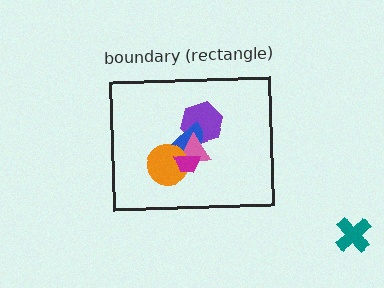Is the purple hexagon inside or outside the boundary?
Inside.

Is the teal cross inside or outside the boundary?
Outside.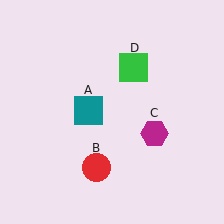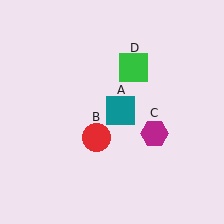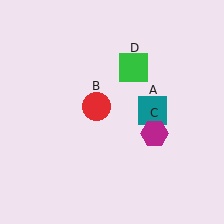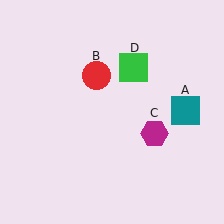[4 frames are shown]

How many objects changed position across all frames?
2 objects changed position: teal square (object A), red circle (object B).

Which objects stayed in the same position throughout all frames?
Magenta hexagon (object C) and green square (object D) remained stationary.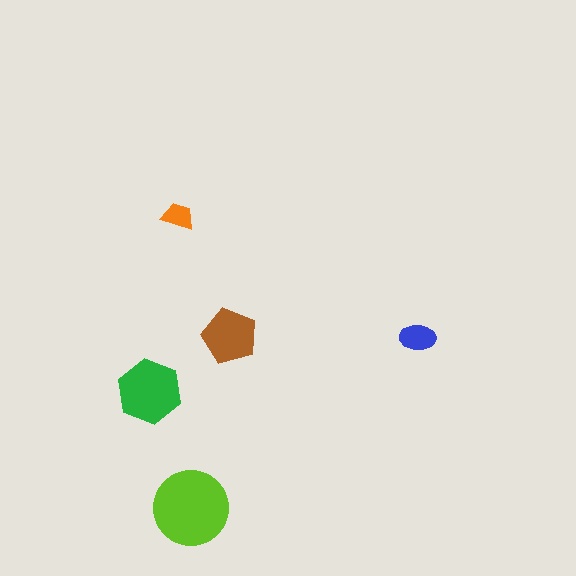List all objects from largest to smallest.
The lime circle, the green hexagon, the brown pentagon, the blue ellipse, the orange trapezoid.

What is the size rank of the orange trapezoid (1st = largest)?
5th.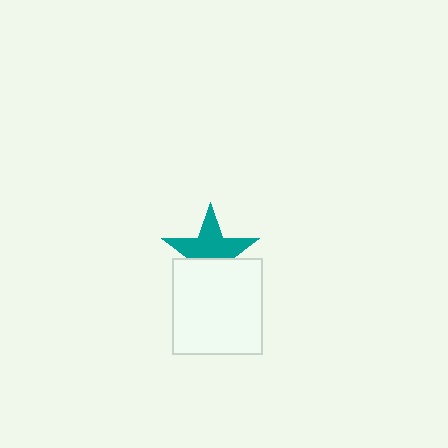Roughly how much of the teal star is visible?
About half of it is visible (roughly 59%).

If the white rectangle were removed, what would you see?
You would see the complete teal star.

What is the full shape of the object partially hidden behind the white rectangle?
The partially hidden object is a teal star.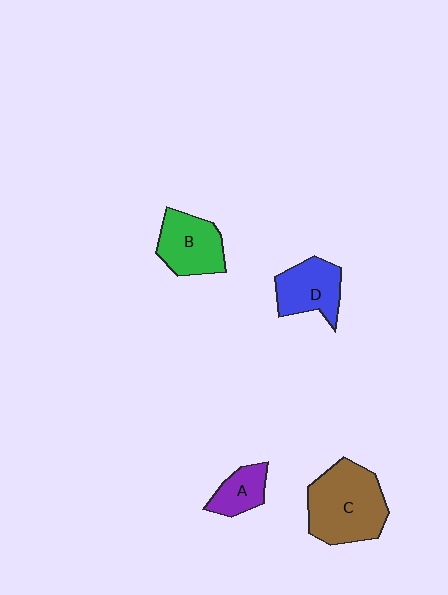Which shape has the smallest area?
Shape A (purple).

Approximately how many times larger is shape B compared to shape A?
Approximately 1.6 times.